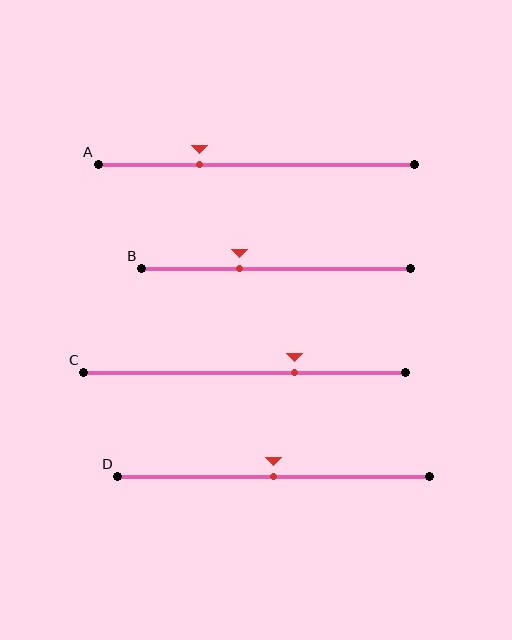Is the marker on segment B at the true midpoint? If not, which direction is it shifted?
No, the marker on segment B is shifted to the left by about 14% of the segment length.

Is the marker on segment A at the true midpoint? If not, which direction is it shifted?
No, the marker on segment A is shifted to the left by about 18% of the segment length.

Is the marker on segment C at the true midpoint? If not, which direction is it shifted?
No, the marker on segment C is shifted to the right by about 16% of the segment length.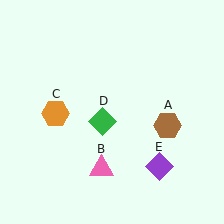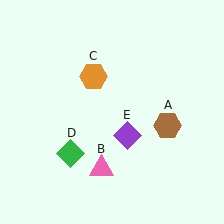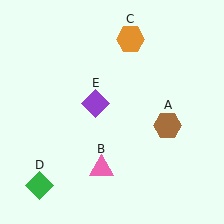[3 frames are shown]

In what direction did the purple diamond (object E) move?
The purple diamond (object E) moved up and to the left.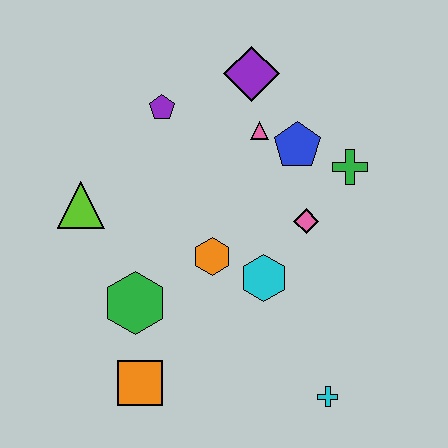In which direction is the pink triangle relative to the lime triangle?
The pink triangle is to the right of the lime triangle.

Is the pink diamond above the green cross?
No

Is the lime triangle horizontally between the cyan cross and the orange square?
No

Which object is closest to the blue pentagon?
The pink triangle is closest to the blue pentagon.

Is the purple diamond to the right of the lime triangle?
Yes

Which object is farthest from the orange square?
The purple diamond is farthest from the orange square.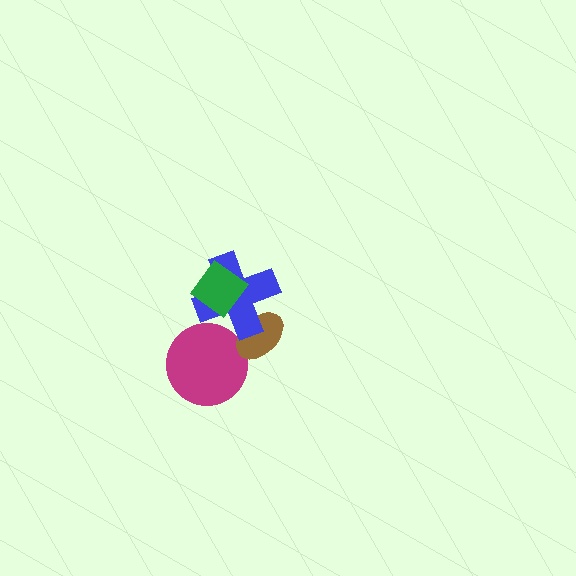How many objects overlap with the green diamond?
1 object overlaps with the green diamond.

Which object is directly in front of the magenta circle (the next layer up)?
The brown ellipse is directly in front of the magenta circle.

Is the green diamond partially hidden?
No, no other shape covers it.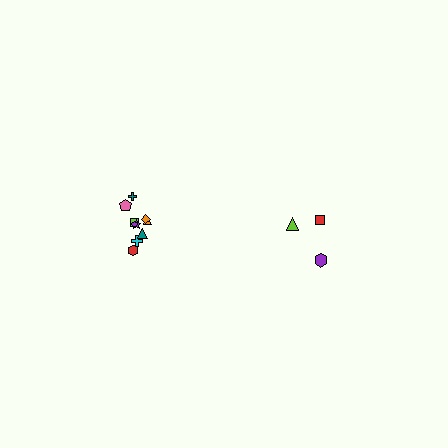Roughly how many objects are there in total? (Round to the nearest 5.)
Roughly 15 objects in total.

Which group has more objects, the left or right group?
The left group.